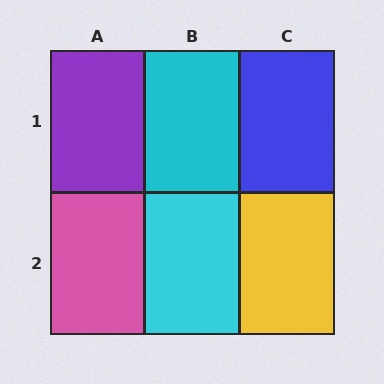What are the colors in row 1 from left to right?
Purple, cyan, blue.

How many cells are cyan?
2 cells are cyan.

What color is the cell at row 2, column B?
Cyan.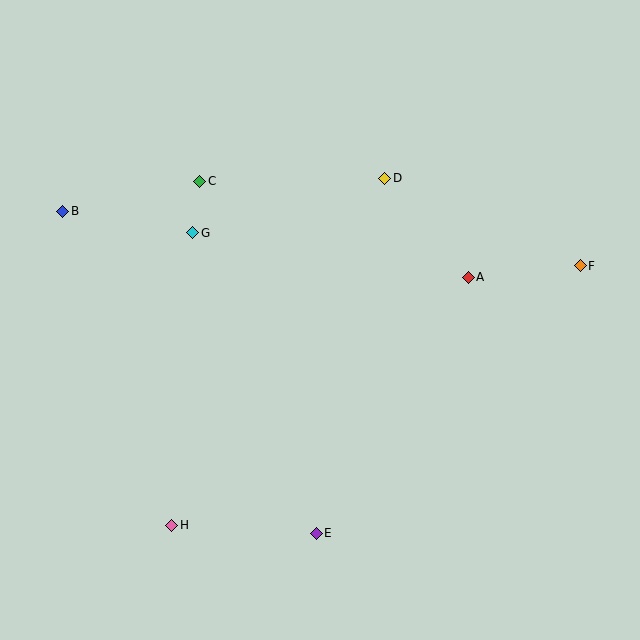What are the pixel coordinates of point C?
Point C is at (200, 181).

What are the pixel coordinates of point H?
Point H is at (172, 525).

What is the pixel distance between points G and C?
The distance between G and C is 52 pixels.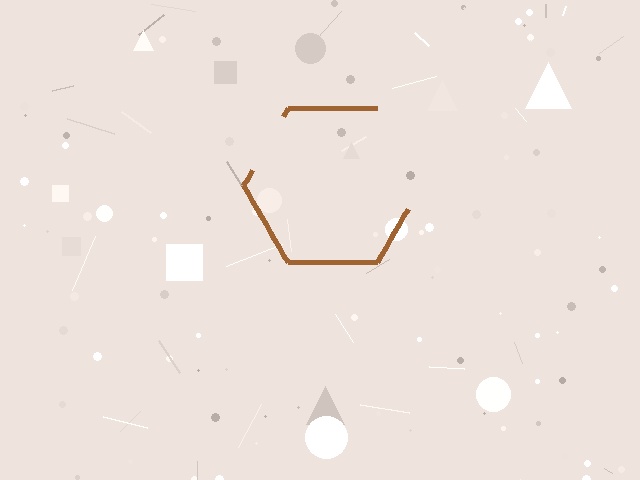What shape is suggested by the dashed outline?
The dashed outline suggests a hexagon.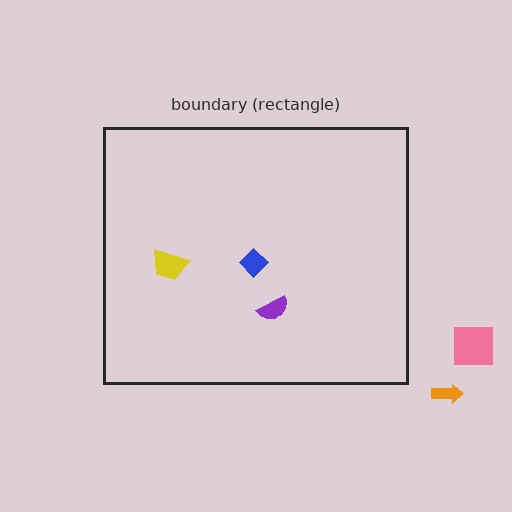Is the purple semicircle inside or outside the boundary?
Inside.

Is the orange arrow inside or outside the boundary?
Outside.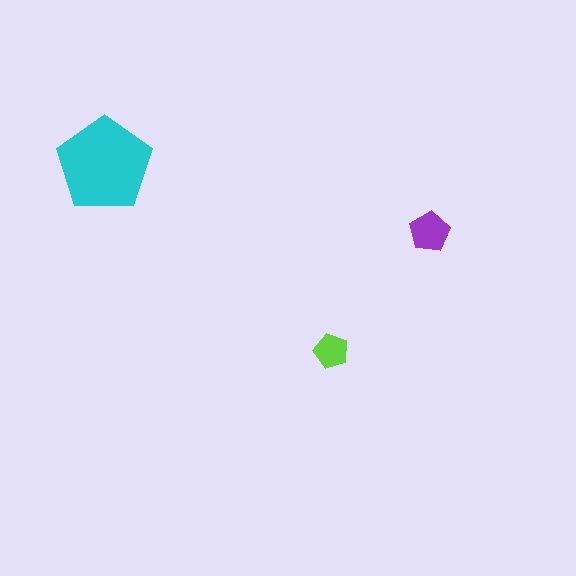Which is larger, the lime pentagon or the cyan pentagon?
The cyan one.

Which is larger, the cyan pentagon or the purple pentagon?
The cyan one.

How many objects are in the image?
There are 3 objects in the image.